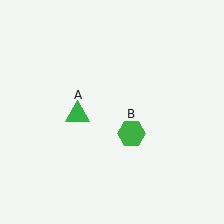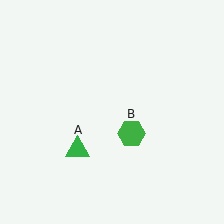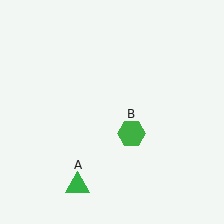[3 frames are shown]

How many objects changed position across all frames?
1 object changed position: green triangle (object A).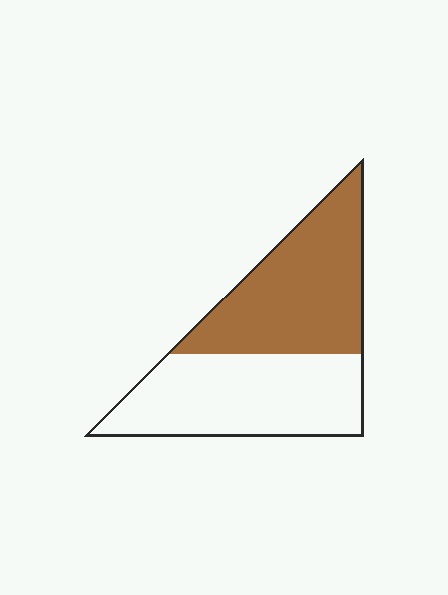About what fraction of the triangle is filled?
About one half (1/2).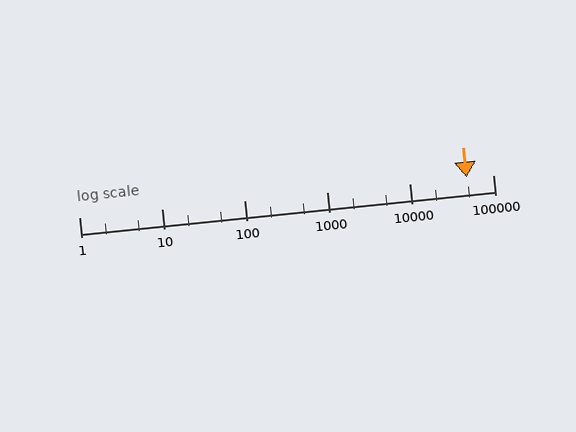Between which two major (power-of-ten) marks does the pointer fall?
The pointer is between 10000 and 100000.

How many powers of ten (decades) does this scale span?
The scale spans 5 decades, from 1 to 100000.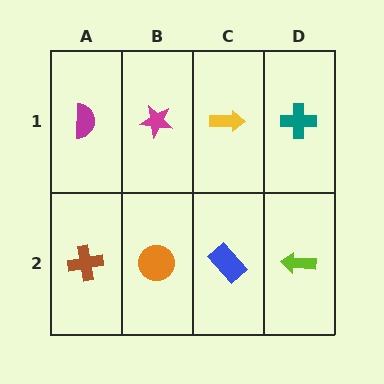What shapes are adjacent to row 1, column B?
An orange circle (row 2, column B), a magenta semicircle (row 1, column A), a yellow arrow (row 1, column C).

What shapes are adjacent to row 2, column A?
A magenta semicircle (row 1, column A), an orange circle (row 2, column B).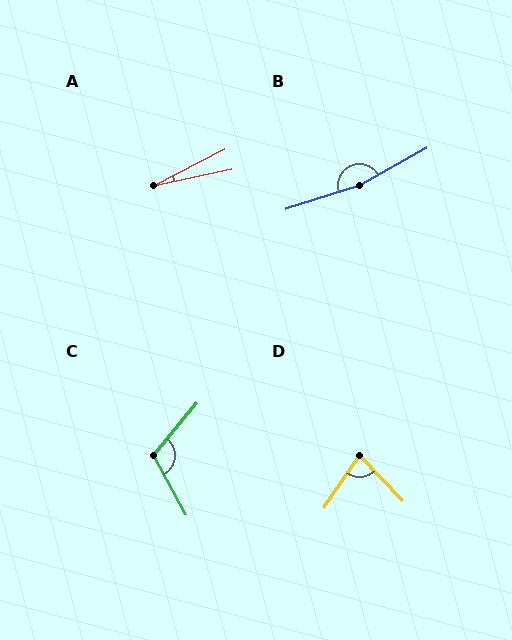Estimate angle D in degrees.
Approximately 78 degrees.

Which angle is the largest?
B, at approximately 169 degrees.